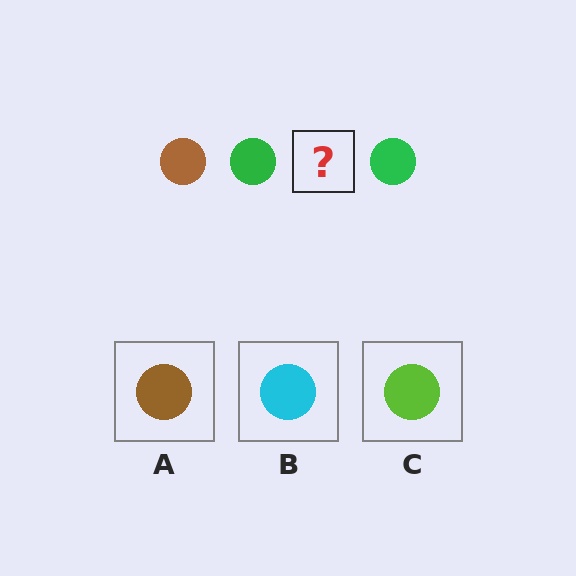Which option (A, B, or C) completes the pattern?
A.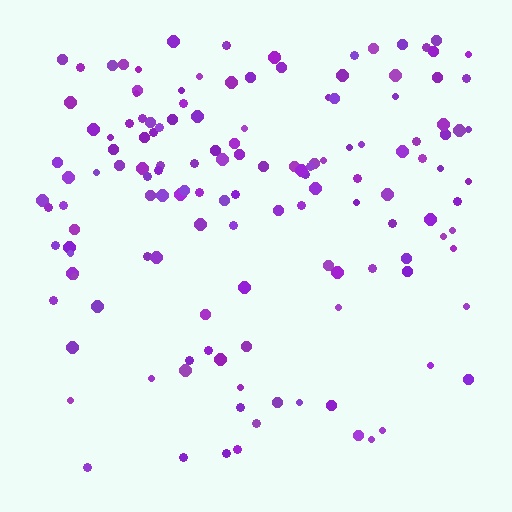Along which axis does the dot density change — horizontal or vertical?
Vertical.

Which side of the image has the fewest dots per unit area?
The bottom.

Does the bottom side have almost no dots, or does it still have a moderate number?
Still a moderate number, just noticeably fewer than the top.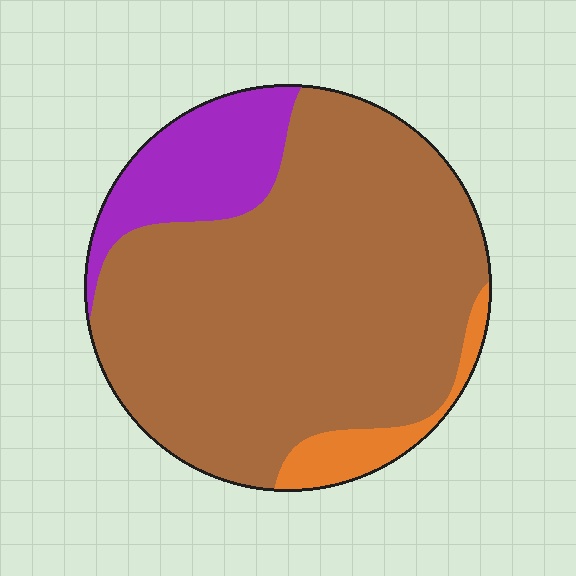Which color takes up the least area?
Orange, at roughly 5%.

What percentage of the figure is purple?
Purple takes up about one sixth (1/6) of the figure.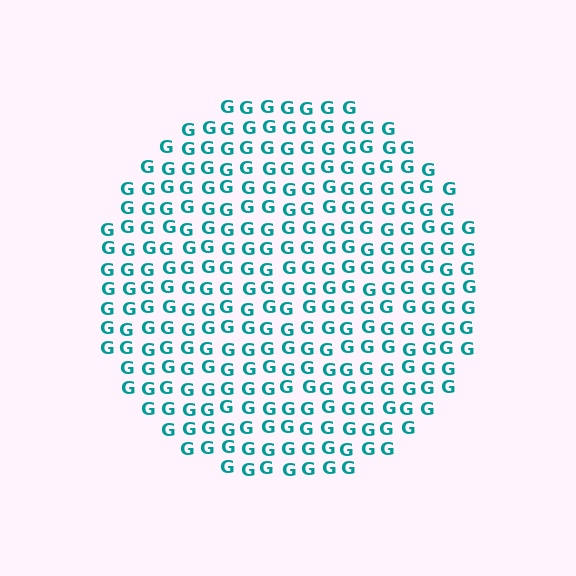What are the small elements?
The small elements are letter G's.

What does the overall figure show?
The overall figure shows a circle.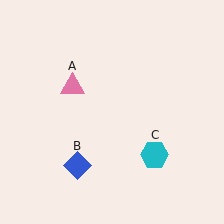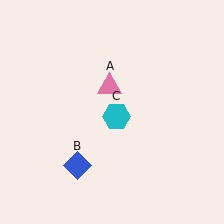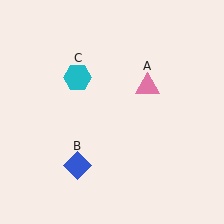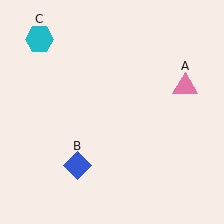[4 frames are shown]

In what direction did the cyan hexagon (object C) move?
The cyan hexagon (object C) moved up and to the left.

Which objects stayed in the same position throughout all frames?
Blue diamond (object B) remained stationary.